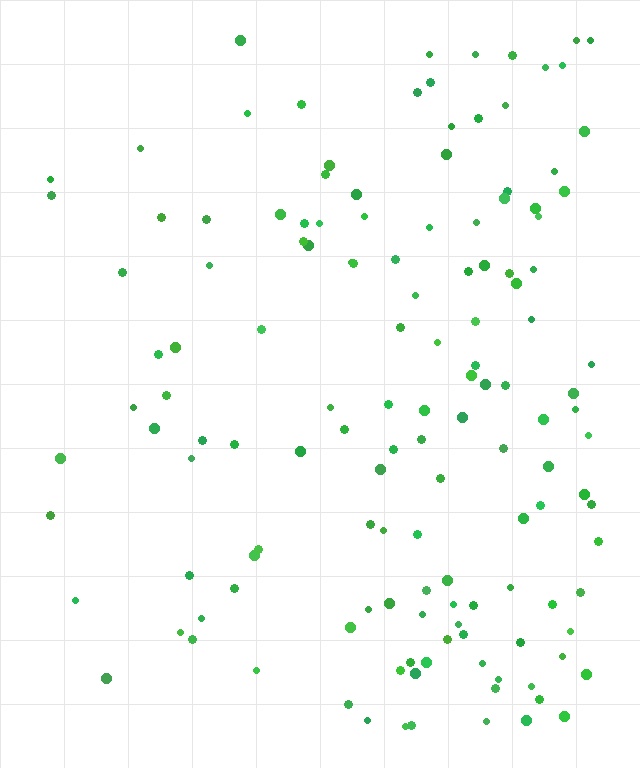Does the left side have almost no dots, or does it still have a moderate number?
Still a moderate number, just noticeably fewer than the right.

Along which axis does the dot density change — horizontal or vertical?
Horizontal.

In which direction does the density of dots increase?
From left to right, with the right side densest.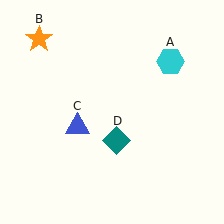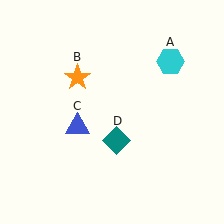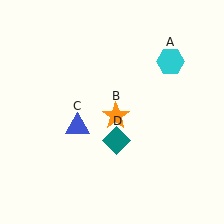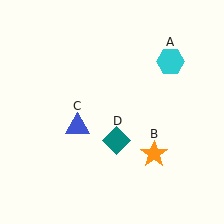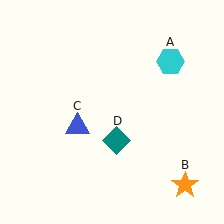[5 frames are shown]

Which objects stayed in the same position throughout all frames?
Cyan hexagon (object A) and blue triangle (object C) and teal diamond (object D) remained stationary.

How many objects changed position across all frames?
1 object changed position: orange star (object B).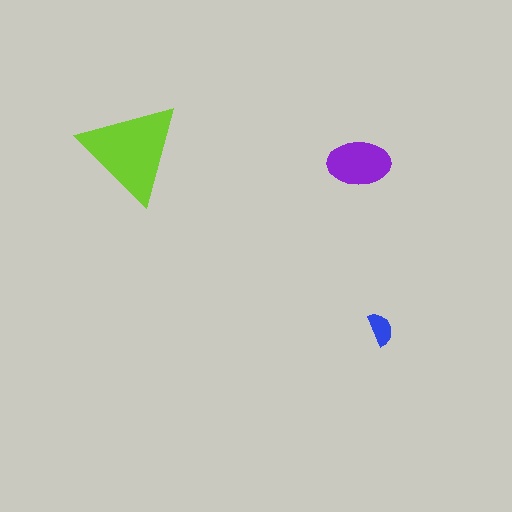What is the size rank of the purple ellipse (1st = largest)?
2nd.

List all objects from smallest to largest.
The blue semicircle, the purple ellipse, the lime triangle.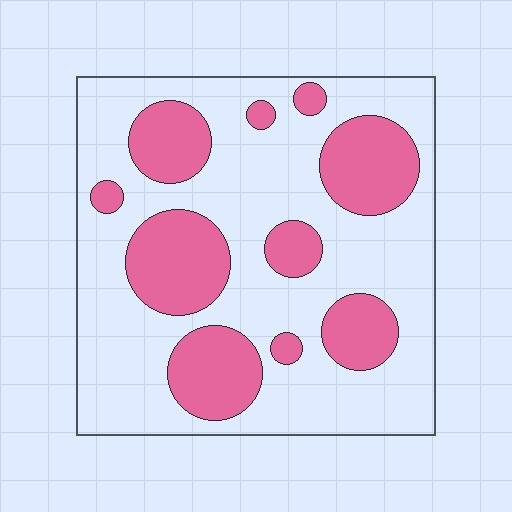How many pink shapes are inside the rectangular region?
10.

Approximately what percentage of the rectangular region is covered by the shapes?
Approximately 30%.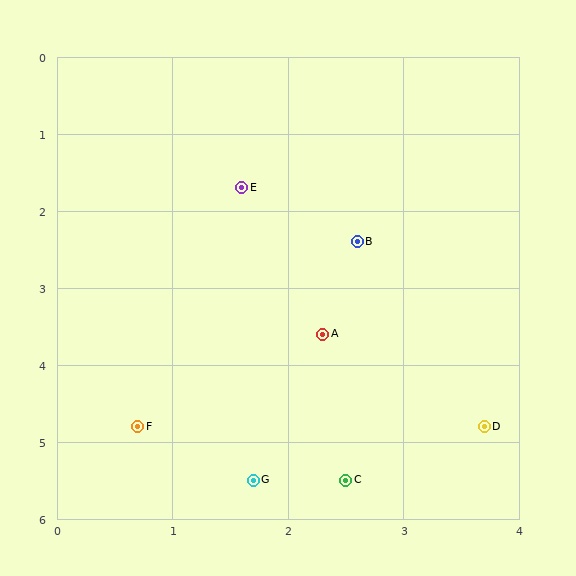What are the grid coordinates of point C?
Point C is at approximately (2.5, 5.5).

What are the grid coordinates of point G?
Point G is at approximately (1.7, 5.5).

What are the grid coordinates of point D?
Point D is at approximately (3.7, 4.8).